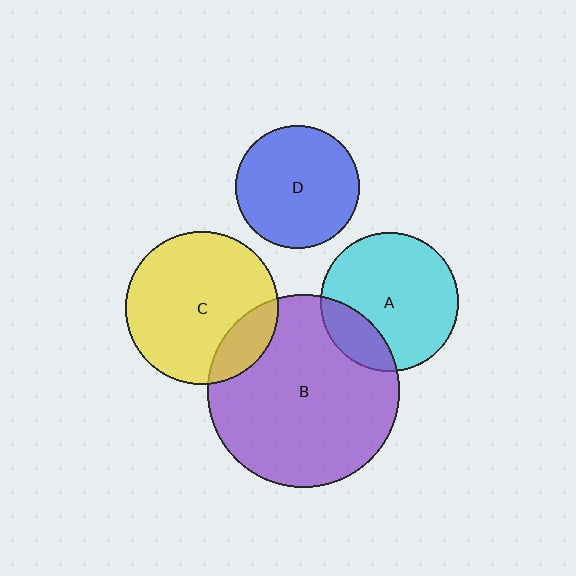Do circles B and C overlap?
Yes.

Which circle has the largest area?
Circle B (purple).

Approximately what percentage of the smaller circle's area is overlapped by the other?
Approximately 15%.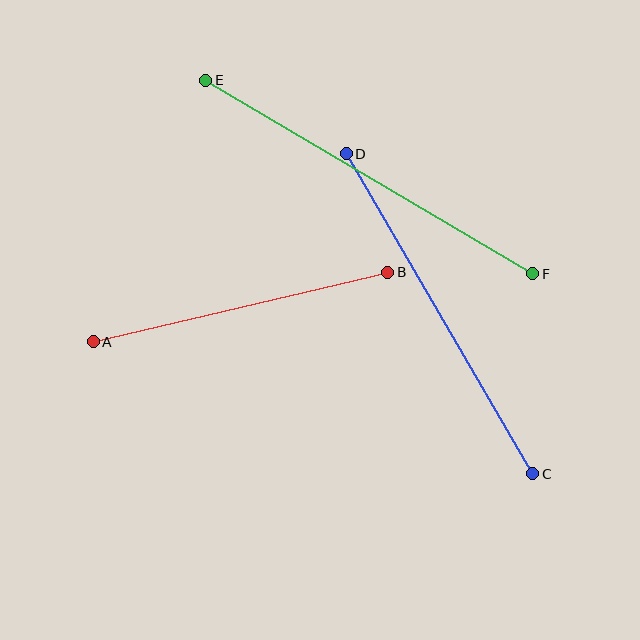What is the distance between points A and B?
The distance is approximately 303 pixels.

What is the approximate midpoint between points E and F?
The midpoint is at approximately (369, 177) pixels.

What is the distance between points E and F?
The distance is approximately 380 pixels.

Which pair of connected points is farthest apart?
Points E and F are farthest apart.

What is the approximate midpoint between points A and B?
The midpoint is at approximately (240, 307) pixels.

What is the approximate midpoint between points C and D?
The midpoint is at approximately (440, 314) pixels.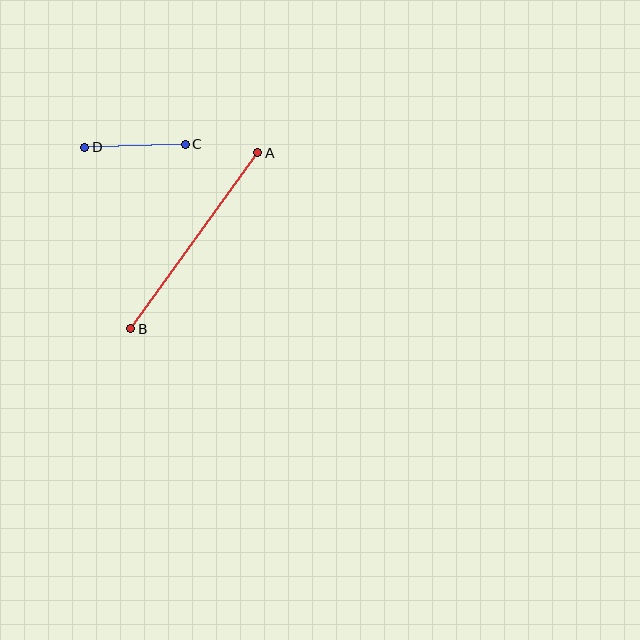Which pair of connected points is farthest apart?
Points A and B are farthest apart.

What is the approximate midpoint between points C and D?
The midpoint is at approximately (135, 146) pixels.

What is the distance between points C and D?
The distance is approximately 101 pixels.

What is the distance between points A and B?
The distance is approximately 217 pixels.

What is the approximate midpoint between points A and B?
The midpoint is at approximately (194, 241) pixels.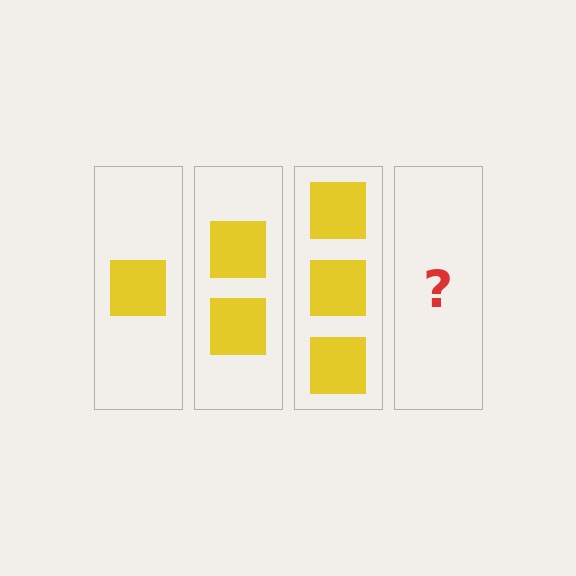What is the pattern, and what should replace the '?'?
The pattern is that each step adds one more square. The '?' should be 4 squares.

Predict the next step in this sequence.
The next step is 4 squares.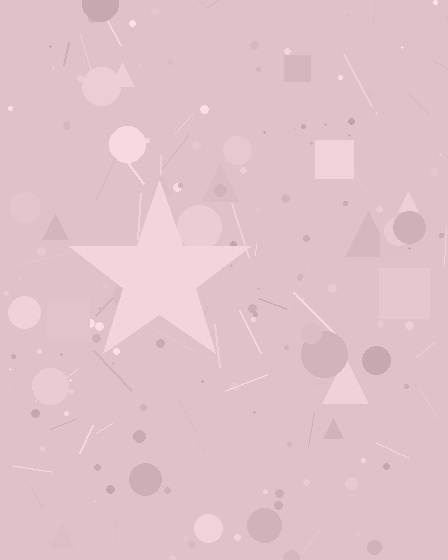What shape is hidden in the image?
A star is hidden in the image.